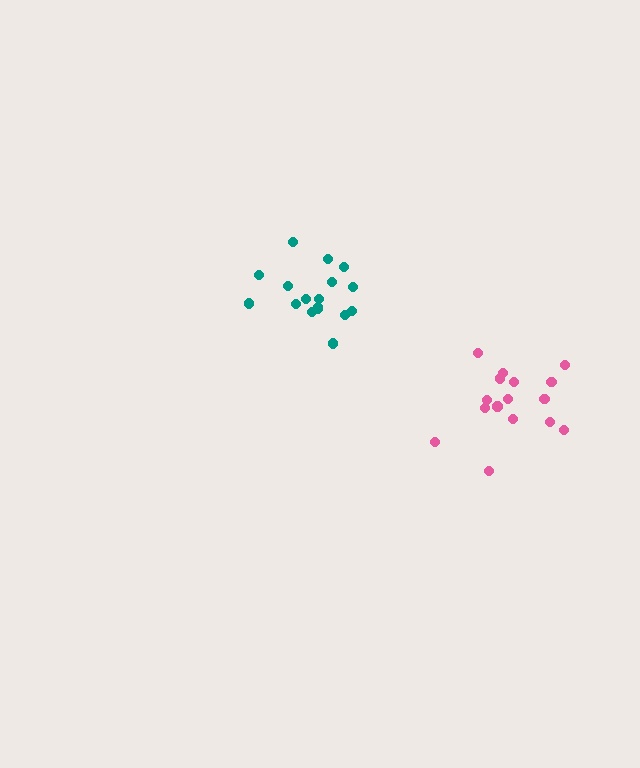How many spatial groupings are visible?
There are 2 spatial groupings.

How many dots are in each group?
Group 1: 16 dots, Group 2: 17 dots (33 total).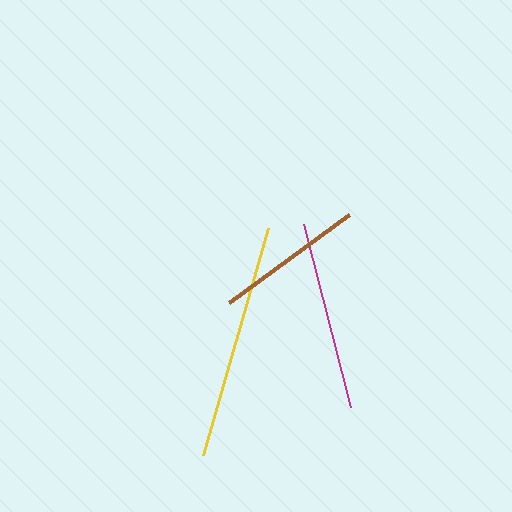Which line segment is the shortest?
The brown line is the shortest at approximately 148 pixels.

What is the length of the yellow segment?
The yellow segment is approximately 236 pixels long.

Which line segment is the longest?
The yellow line is the longest at approximately 236 pixels.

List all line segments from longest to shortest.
From longest to shortest: yellow, magenta, brown.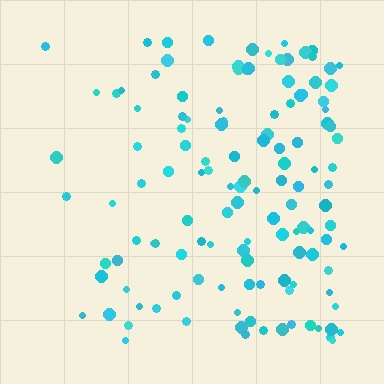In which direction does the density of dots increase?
From left to right, with the right side densest.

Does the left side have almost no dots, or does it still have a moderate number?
Still a moderate number, just noticeably fewer than the right.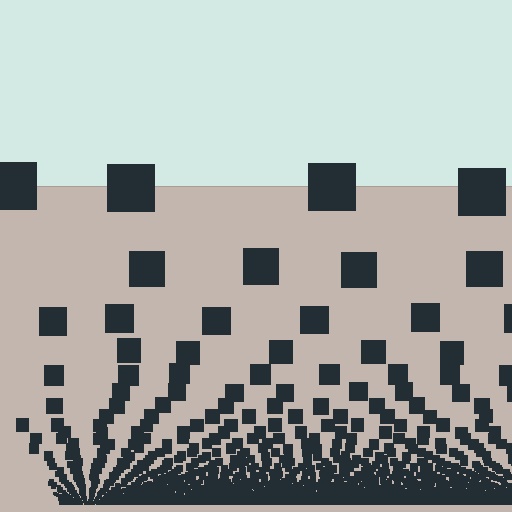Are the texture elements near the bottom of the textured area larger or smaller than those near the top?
Smaller. The gradient is inverted — elements near the bottom are smaller and denser.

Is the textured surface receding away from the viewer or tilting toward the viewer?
The surface appears to tilt toward the viewer. Texture elements get larger and sparser toward the top.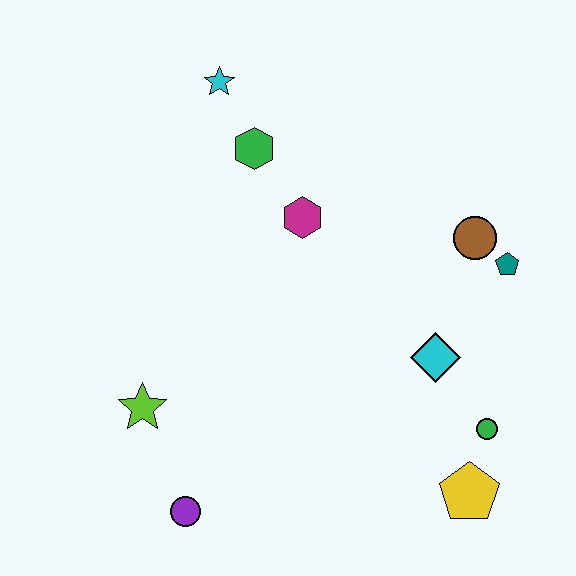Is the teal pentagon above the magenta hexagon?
No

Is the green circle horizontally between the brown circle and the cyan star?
No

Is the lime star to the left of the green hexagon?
Yes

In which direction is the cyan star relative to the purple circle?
The cyan star is above the purple circle.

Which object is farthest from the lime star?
The teal pentagon is farthest from the lime star.